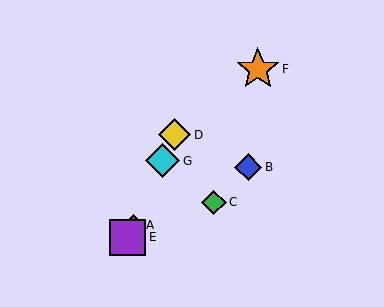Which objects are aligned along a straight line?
Objects A, D, E, G are aligned along a straight line.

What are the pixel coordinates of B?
Object B is at (248, 167).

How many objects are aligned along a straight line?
4 objects (A, D, E, G) are aligned along a straight line.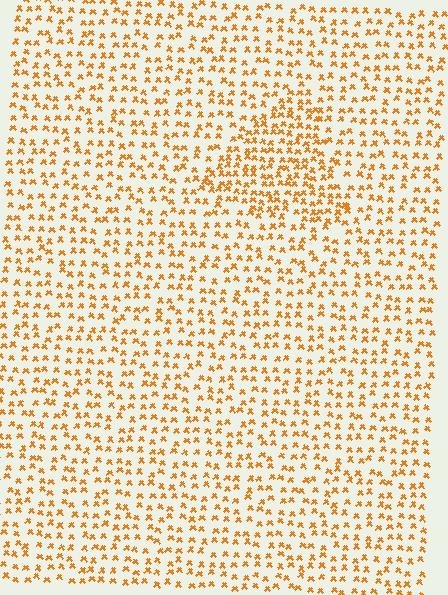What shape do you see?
I see a triangle.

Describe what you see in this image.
The image contains small orange elements arranged at two different densities. A triangle-shaped region is visible where the elements are more densely packed than the surrounding area.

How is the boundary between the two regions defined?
The boundary is defined by a change in element density (approximately 1.7x ratio). All elements are the same color, size, and shape.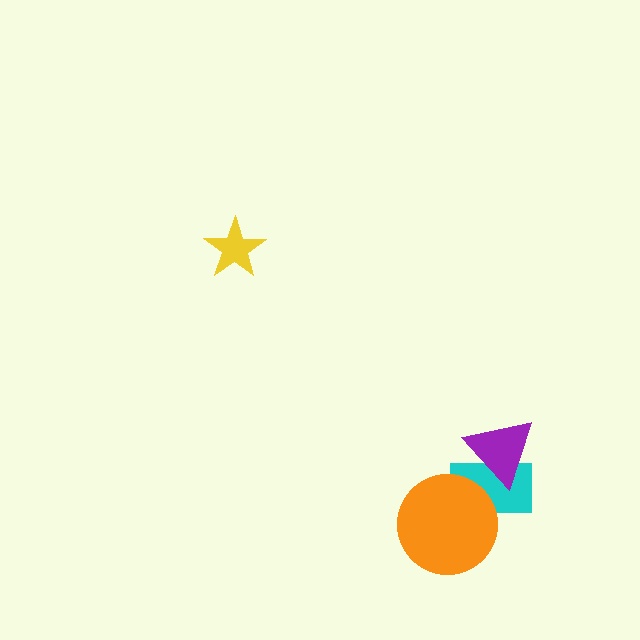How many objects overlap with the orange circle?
1 object overlaps with the orange circle.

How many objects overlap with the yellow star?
0 objects overlap with the yellow star.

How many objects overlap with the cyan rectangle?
2 objects overlap with the cyan rectangle.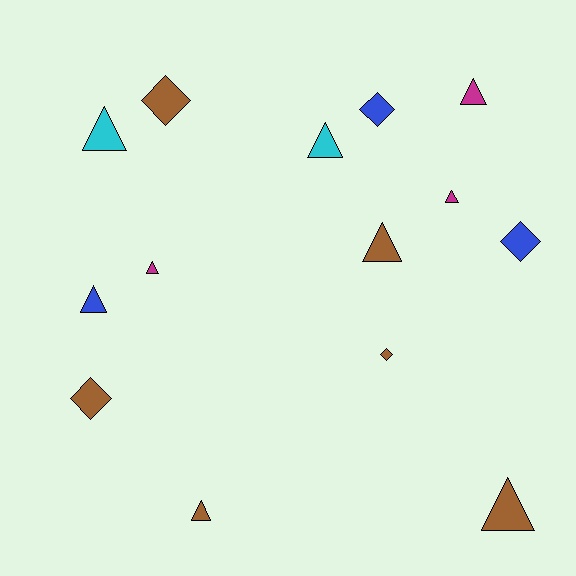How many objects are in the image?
There are 14 objects.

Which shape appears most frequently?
Triangle, with 9 objects.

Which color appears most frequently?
Brown, with 6 objects.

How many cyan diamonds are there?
There are no cyan diamonds.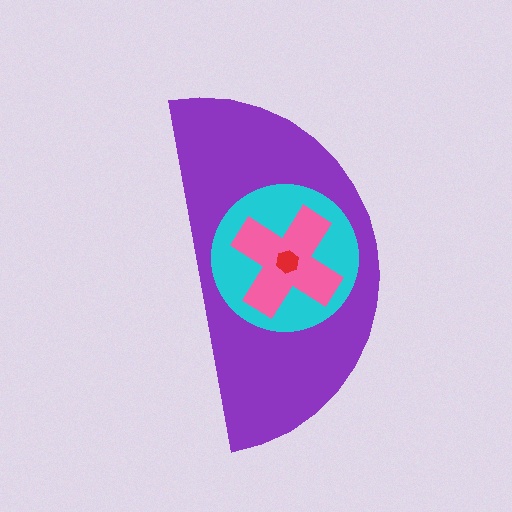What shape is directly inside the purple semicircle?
The cyan circle.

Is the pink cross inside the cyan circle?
Yes.